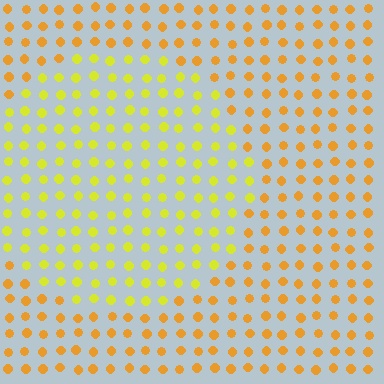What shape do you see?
I see a circle.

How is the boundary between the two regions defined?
The boundary is defined purely by a slight shift in hue (about 31 degrees). Spacing, size, and orientation are identical on both sides.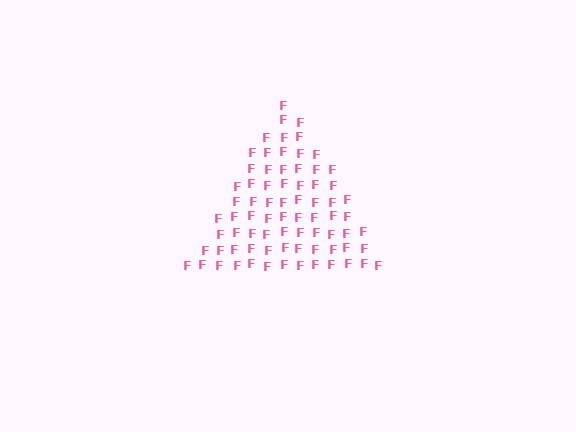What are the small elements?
The small elements are letter F's.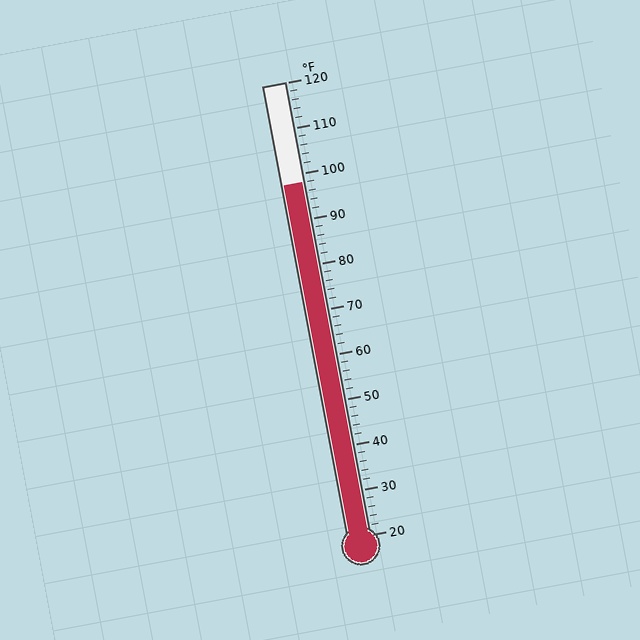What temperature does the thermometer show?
The thermometer shows approximately 98°F.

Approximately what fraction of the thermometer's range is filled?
The thermometer is filled to approximately 80% of its range.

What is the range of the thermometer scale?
The thermometer scale ranges from 20°F to 120°F.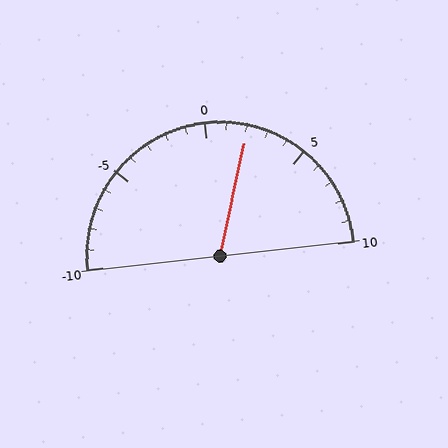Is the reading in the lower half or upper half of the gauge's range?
The reading is in the upper half of the range (-10 to 10).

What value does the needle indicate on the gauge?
The needle indicates approximately 2.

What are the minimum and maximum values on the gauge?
The gauge ranges from -10 to 10.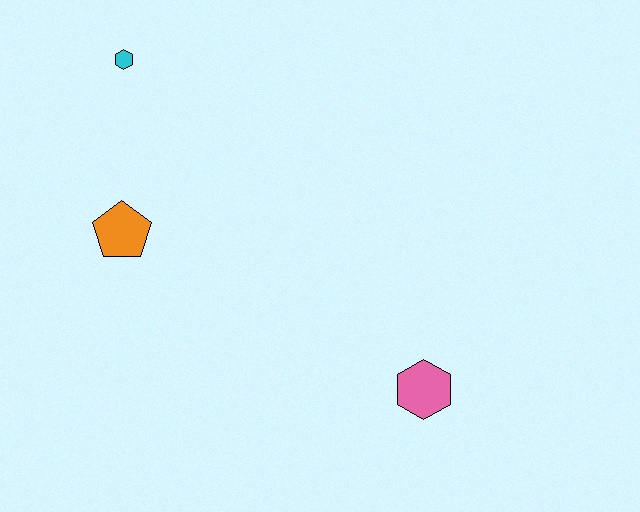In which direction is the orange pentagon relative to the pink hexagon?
The orange pentagon is to the left of the pink hexagon.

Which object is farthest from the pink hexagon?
The cyan hexagon is farthest from the pink hexagon.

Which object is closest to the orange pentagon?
The cyan hexagon is closest to the orange pentagon.